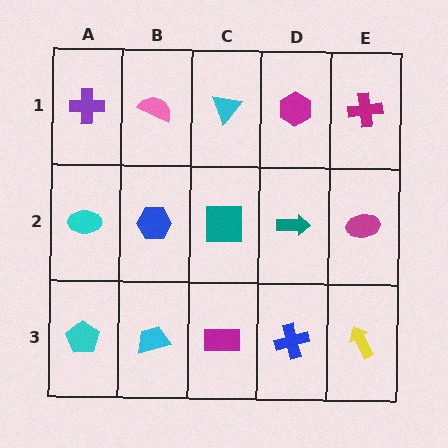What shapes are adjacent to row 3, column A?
A cyan ellipse (row 2, column A), a cyan trapezoid (row 3, column B).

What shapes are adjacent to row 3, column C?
A teal square (row 2, column C), a cyan trapezoid (row 3, column B), a blue cross (row 3, column D).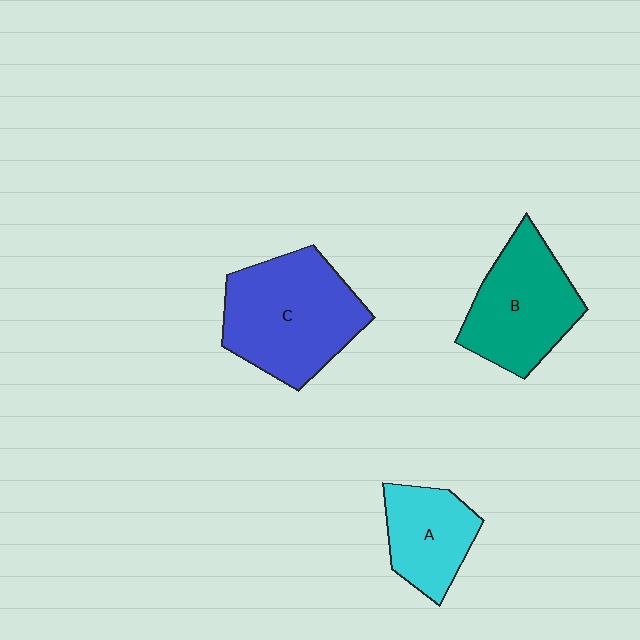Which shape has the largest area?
Shape C (blue).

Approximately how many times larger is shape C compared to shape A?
Approximately 1.7 times.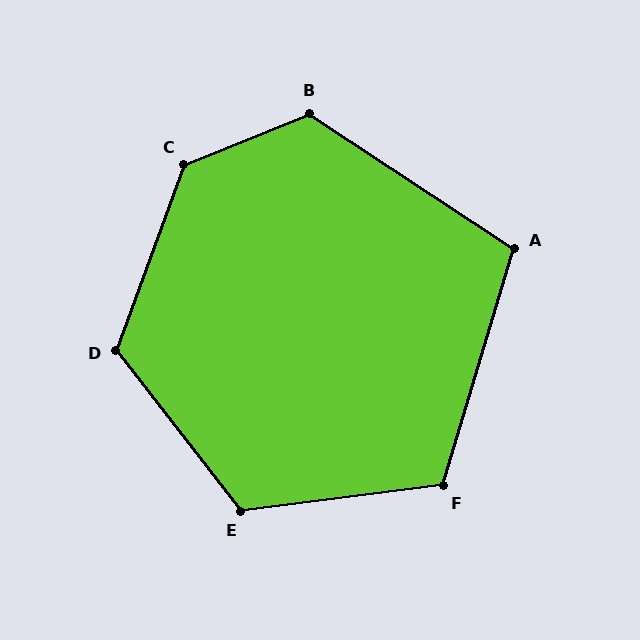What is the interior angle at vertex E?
Approximately 121 degrees (obtuse).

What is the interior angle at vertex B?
Approximately 124 degrees (obtuse).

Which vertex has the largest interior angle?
C, at approximately 132 degrees.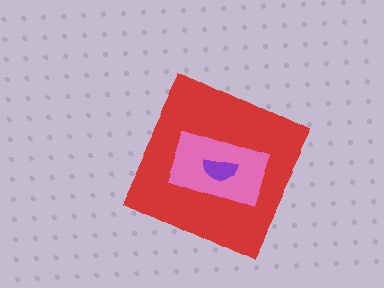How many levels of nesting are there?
3.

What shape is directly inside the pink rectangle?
The purple semicircle.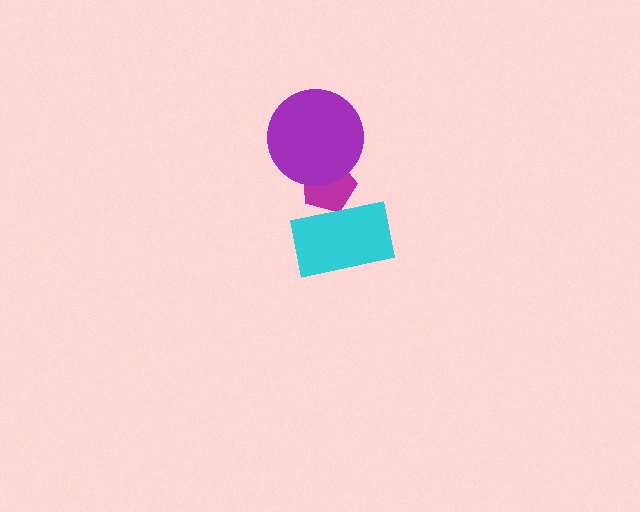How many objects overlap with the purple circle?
1 object overlaps with the purple circle.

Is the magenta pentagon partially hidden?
Yes, it is partially covered by another shape.